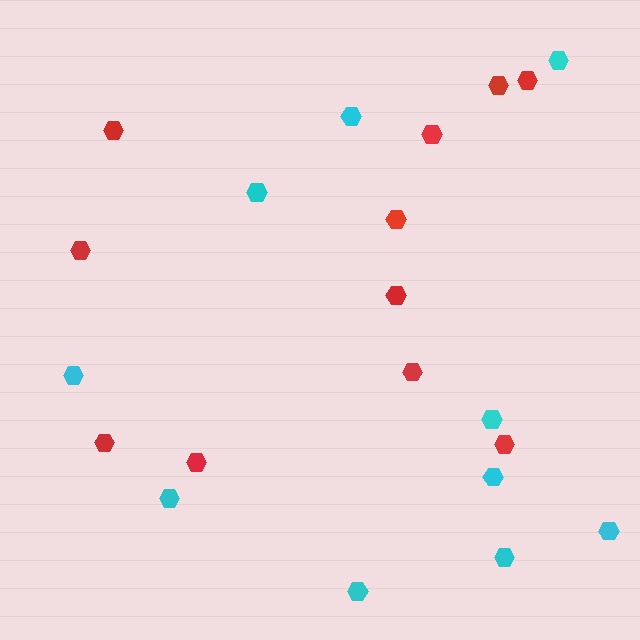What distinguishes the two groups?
There are 2 groups: one group of red hexagons (11) and one group of cyan hexagons (10).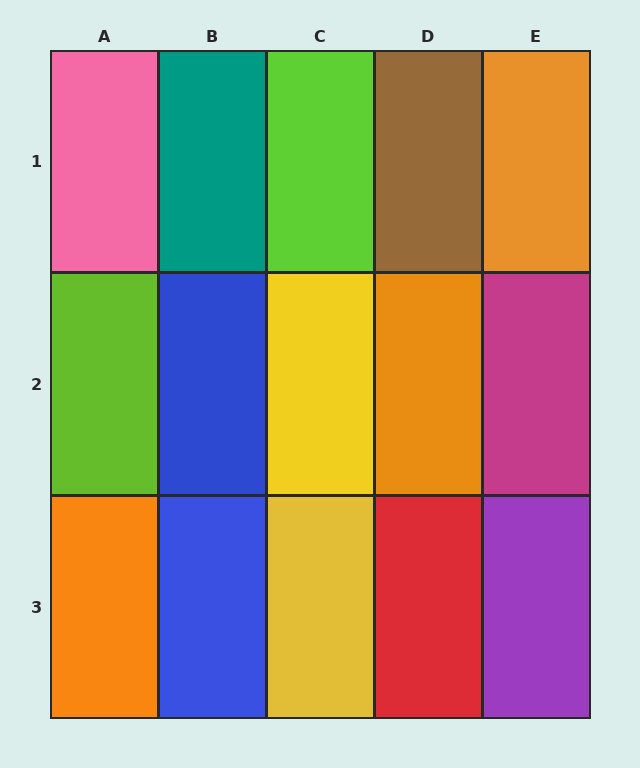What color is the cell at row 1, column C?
Lime.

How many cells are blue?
2 cells are blue.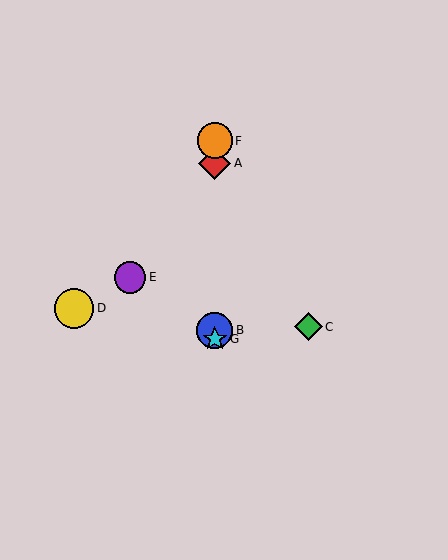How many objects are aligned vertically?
4 objects (A, B, F, G) are aligned vertically.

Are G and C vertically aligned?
No, G is at x≈215 and C is at x≈308.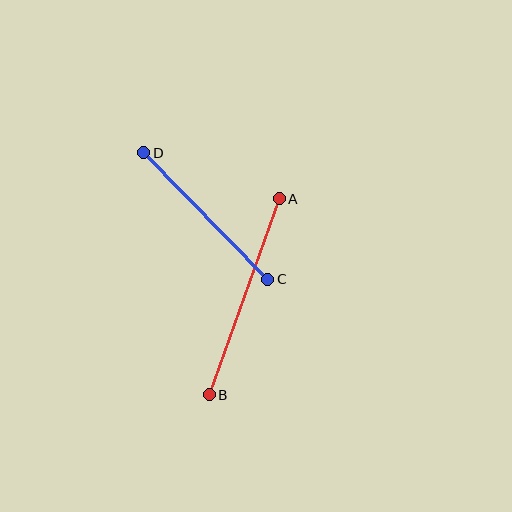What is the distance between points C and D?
The distance is approximately 177 pixels.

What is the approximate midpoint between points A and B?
The midpoint is at approximately (244, 297) pixels.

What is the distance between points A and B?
The distance is approximately 208 pixels.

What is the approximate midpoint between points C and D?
The midpoint is at approximately (206, 216) pixels.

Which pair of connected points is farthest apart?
Points A and B are farthest apart.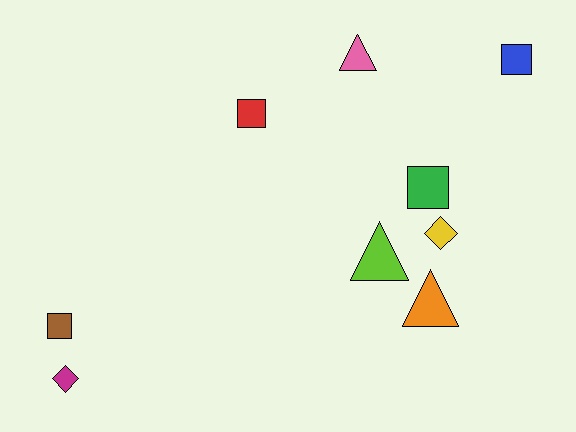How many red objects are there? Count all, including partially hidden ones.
There is 1 red object.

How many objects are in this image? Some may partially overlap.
There are 9 objects.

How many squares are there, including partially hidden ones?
There are 4 squares.